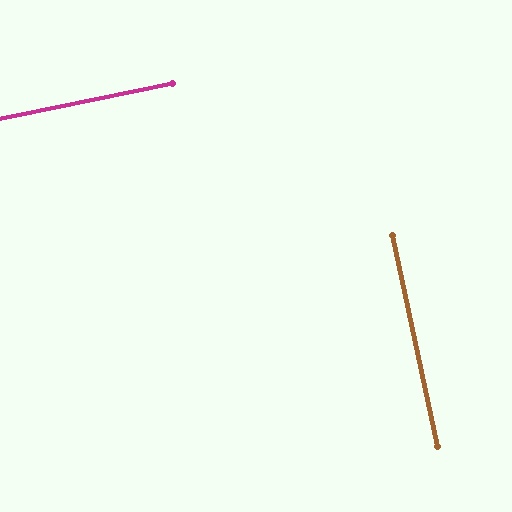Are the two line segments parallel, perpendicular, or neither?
Perpendicular — they meet at approximately 89°.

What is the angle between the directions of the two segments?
Approximately 89 degrees.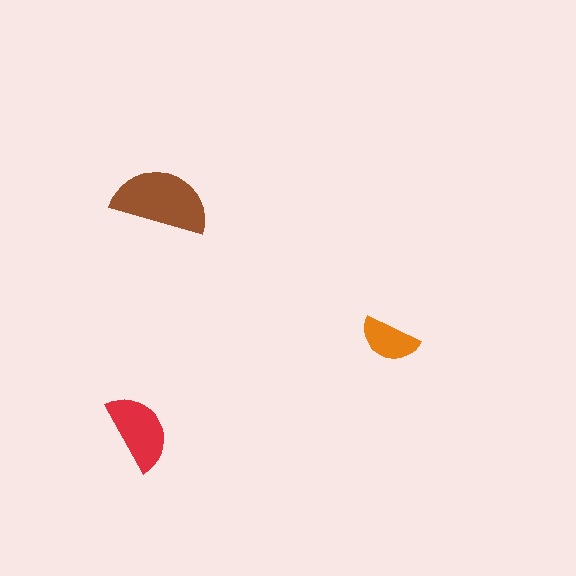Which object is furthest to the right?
The orange semicircle is rightmost.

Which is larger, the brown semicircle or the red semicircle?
The brown one.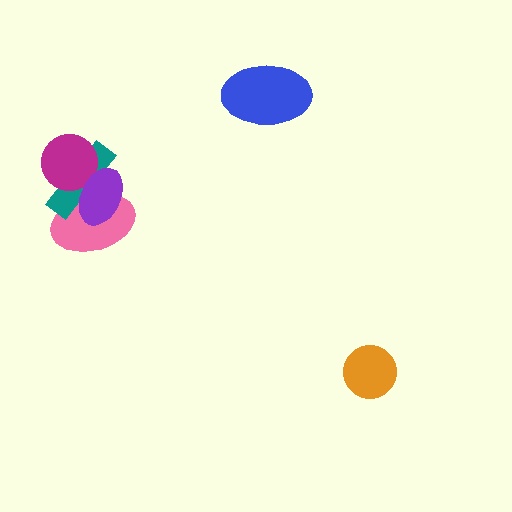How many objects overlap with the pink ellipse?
2 objects overlap with the pink ellipse.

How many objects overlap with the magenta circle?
2 objects overlap with the magenta circle.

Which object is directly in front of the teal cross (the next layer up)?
The magenta circle is directly in front of the teal cross.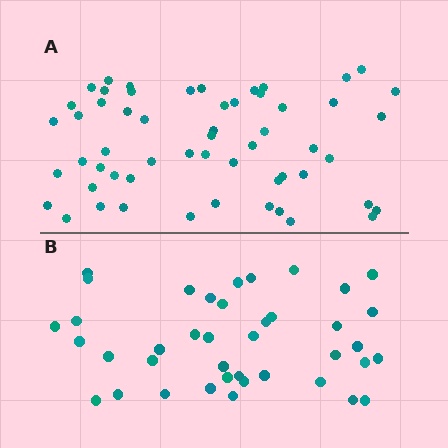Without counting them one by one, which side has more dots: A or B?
Region A (the top region) has more dots.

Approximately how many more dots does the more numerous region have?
Region A has approximately 15 more dots than region B.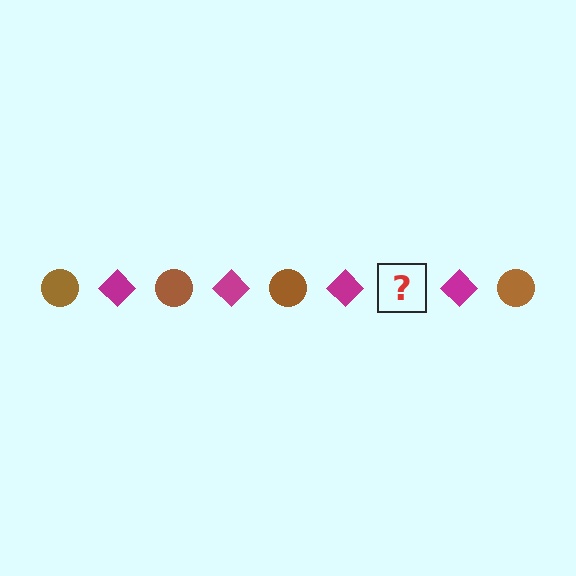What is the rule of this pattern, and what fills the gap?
The rule is that the pattern alternates between brown circle and magenta diamond. The gap should be filled with a brown circle.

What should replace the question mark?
The question mark should be replaced with a brown circle.